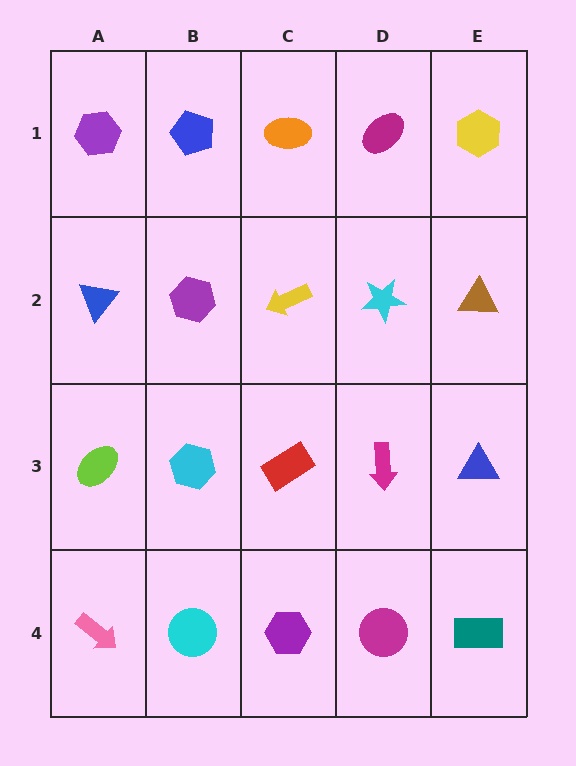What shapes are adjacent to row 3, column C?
A yellow arrow (row 2, column C), a purple hexagon (row 4, column C), a cyan hexagon (row 3, column B), a magenta arrow (row 3, column D).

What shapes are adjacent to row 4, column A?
A lime ellipse (row 3, column A), a cyan circle (row 4, column B).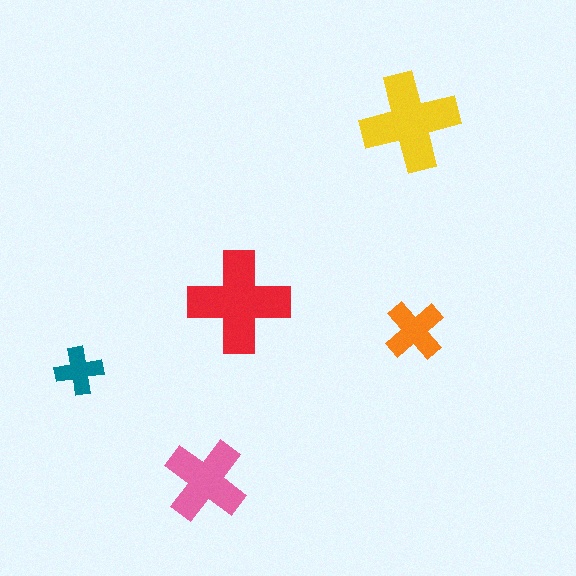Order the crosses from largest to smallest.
the red one, the yellow one, the pink one, the orange one, the teal one.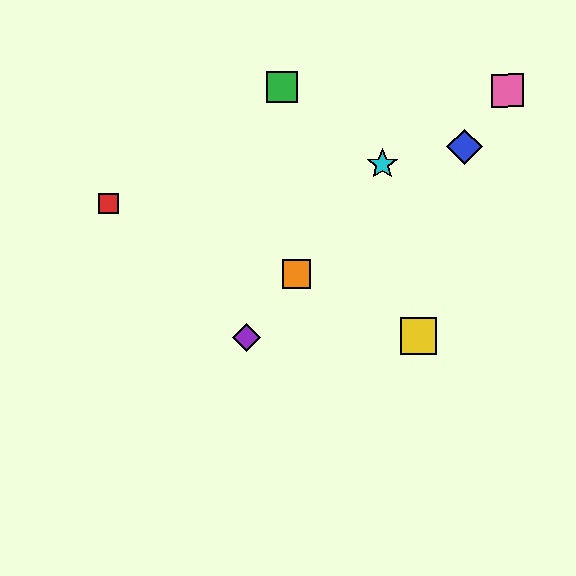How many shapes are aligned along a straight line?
3 shapes (the purple diamond, the orange square, the cyan star) are aligned along a straight line.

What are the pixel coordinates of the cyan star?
The cyan star is at (382, 164).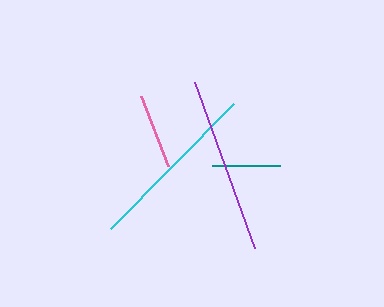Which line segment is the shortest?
The teal line is the shortest at approximately 68 pixels.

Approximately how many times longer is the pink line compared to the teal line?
The pink line is approximately 1.1 times the length of the teal line.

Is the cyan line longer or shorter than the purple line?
The purple line is longer than the cyan line.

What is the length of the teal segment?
The teal segment is approximately 68 pixels long.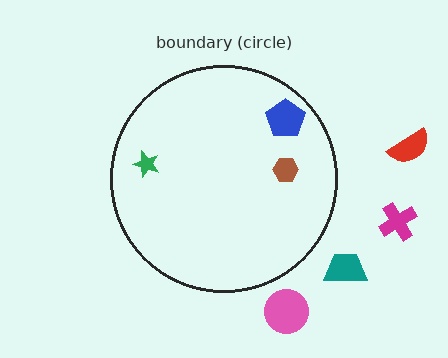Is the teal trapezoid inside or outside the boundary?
Outside.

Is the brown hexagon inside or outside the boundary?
Inside.